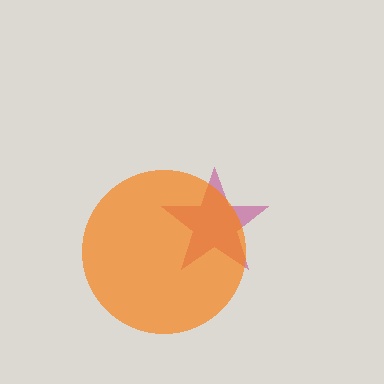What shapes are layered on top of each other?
The layered shapes are: a magenta star, an orange circle.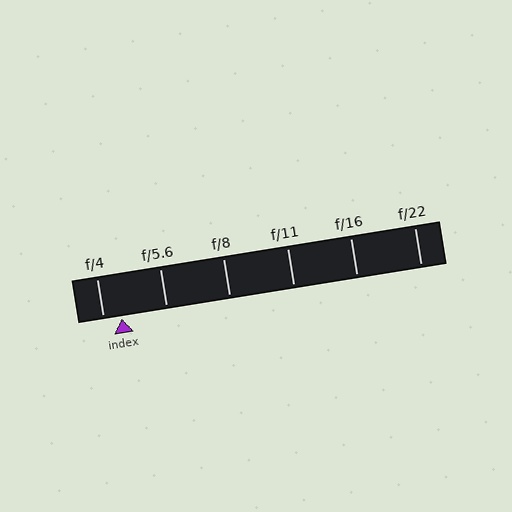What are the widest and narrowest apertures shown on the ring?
The widest aperture shown is f/4 and the narrowest is f/22.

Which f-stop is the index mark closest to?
The index mark is closest to f/4.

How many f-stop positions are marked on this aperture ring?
There are 6 f-stop positions marked.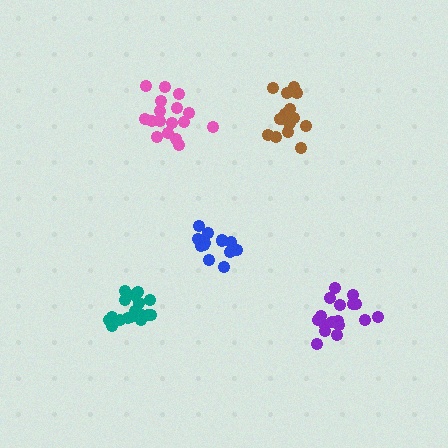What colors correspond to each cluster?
The clusters are colored: brown, purple, teal, pink, blue.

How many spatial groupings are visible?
There are 5 spatial groupings.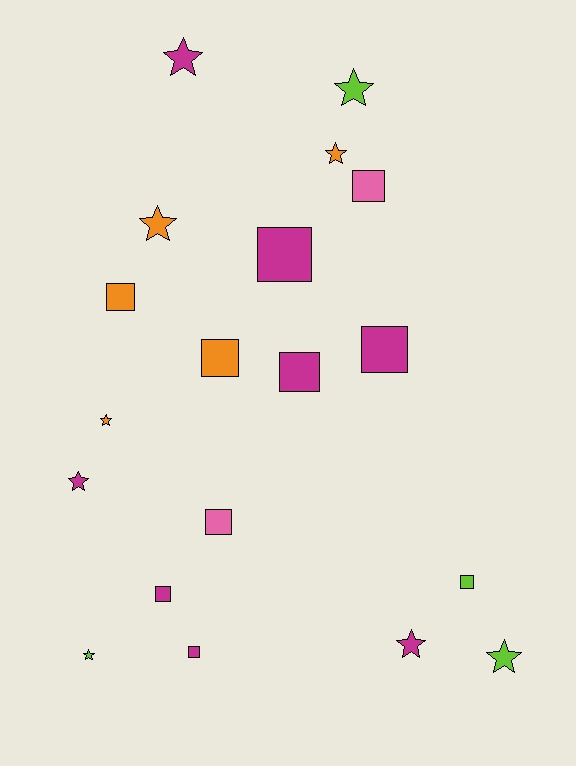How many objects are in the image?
There are 19 objects.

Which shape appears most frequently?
Square, with 10 objects.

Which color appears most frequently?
Magenta, with 8 objects.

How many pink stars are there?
There are no pink stars.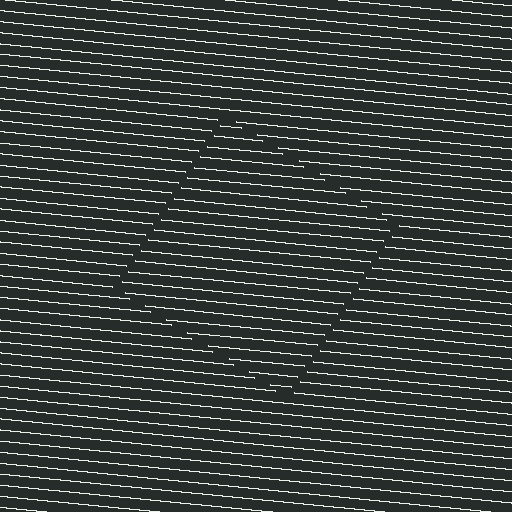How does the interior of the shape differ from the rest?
The interior of the shape contains the same grating, shifted by half a period — the contour is defined by the phase discontinuity where line-ends from the inner and outer gratings abut.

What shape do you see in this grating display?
An illusory square. The interior of the shape contains the same grating, shifted by half a period — the contour is defined by the phase discontinuity where line-ends from the inner and outer gratings abut.